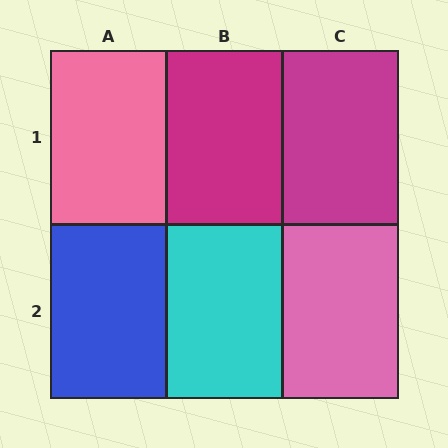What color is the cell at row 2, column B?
Cyan.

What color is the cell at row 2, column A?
Blue.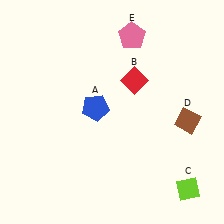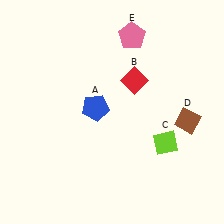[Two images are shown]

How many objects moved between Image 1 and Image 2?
1 object moved between the two images.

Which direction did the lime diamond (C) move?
The lime diamond (C) moved up.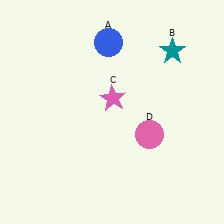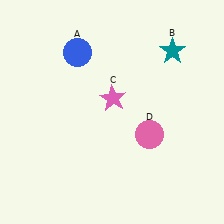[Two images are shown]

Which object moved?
The blue circle (A) moved left.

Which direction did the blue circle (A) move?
The blue circle (A) moved left.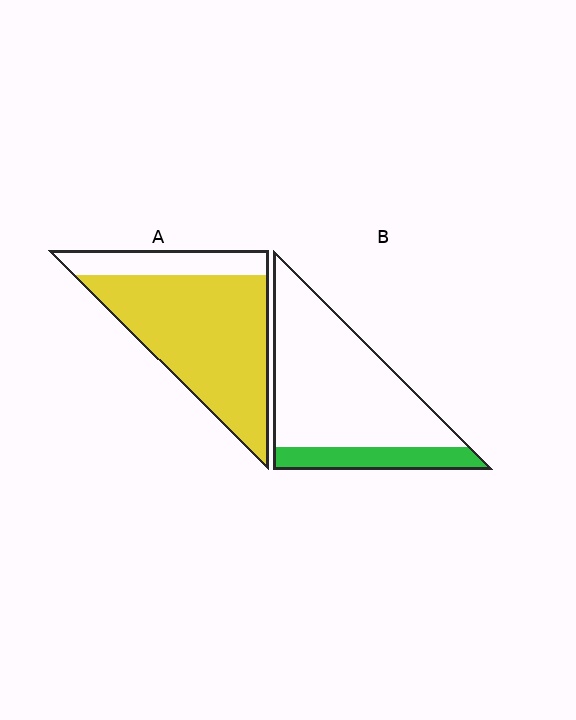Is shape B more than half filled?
No.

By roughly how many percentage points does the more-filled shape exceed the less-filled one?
By roughly 60 percentage points (A over B).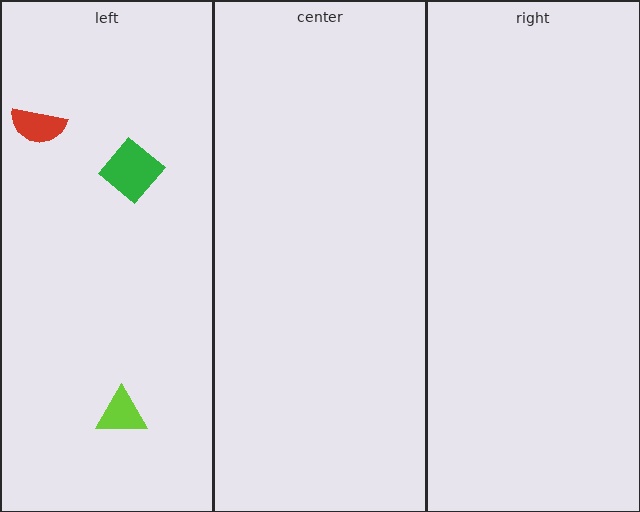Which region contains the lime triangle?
The left region.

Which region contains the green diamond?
The left region.